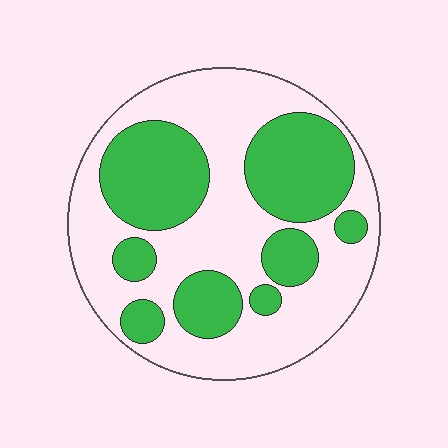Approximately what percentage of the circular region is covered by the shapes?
Approximately 40%.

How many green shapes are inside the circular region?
8.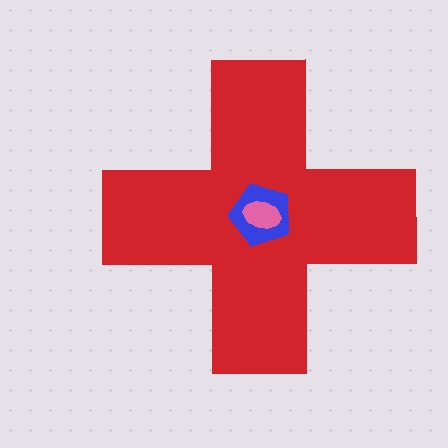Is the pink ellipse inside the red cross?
Yes.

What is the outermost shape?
The red cross.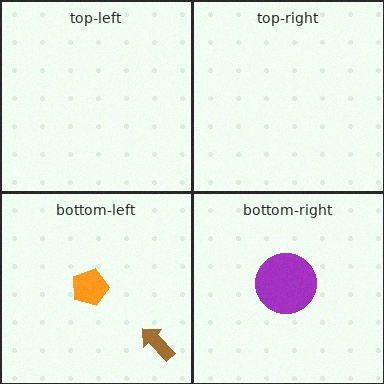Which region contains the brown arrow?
The bottom-left region.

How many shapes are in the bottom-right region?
1.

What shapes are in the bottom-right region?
The purple circle.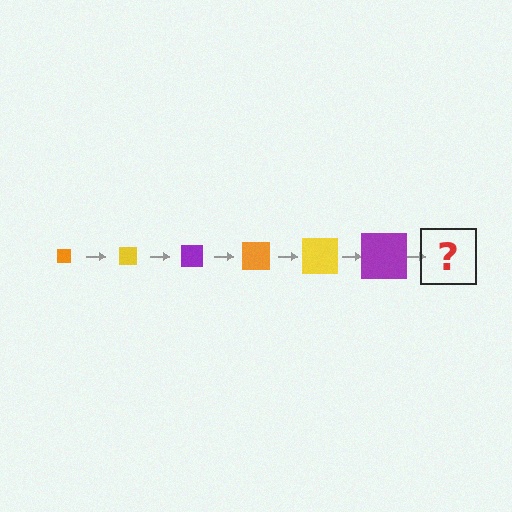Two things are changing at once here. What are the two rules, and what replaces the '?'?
The two rules are that the square grows larger each step and the color cycles through orange, yellow, and purple. The '?' should be an orange square, larger than the previous one.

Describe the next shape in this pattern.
It should be an orange square, larger than the previous one.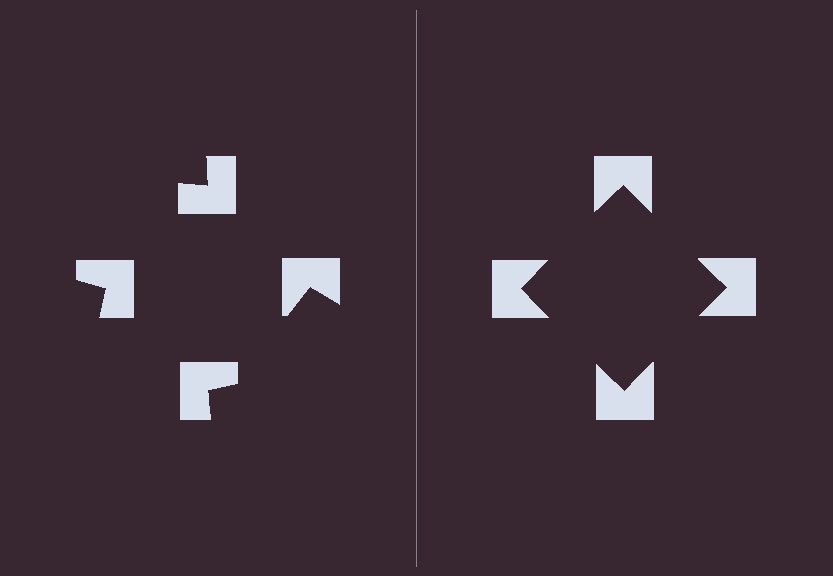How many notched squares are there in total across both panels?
8 — 4 on each side.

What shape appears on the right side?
An illusory square.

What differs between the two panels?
The notched squares are positioned identically on both sides; only the wedge orientations differ. On the right they align to a square; on the left they are misaligned.